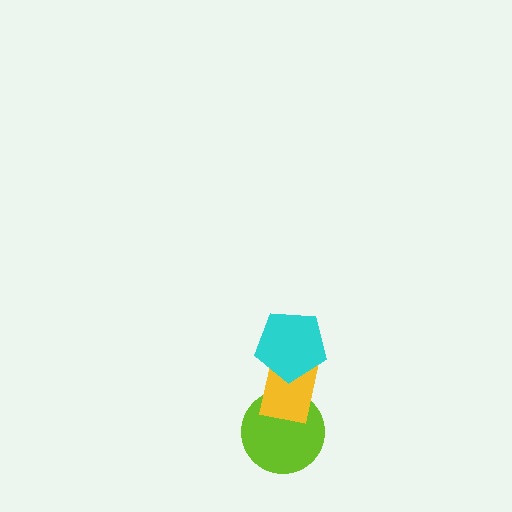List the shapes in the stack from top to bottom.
From top to bottom: the cyan pentagon, the yellow rectangle, the lime circle.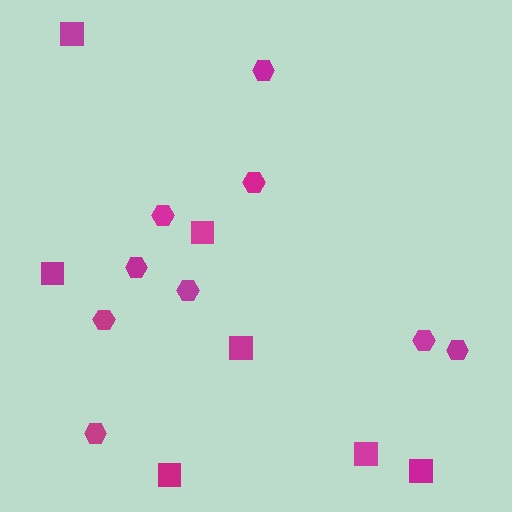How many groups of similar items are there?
There are 2 groups: one group of squares (7) and one group of hexagons (9).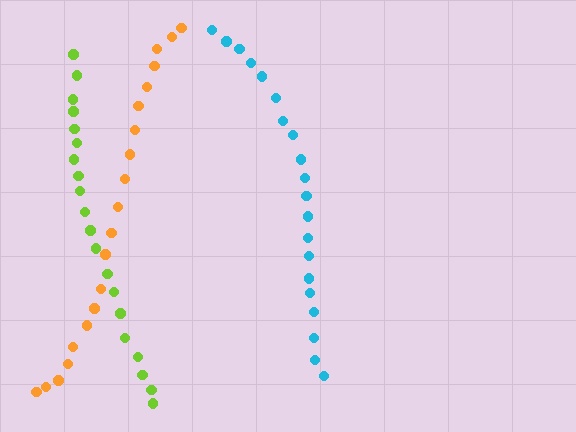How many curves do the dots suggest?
There are 3 distinct paths.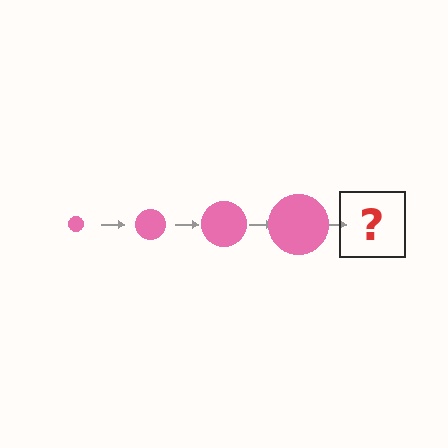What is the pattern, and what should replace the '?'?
The pattern is that the circle gets progressively larger each step. The '?' should be a pink circle, larger than the previous one.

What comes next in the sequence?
The next element should be a pink circle, larger than the previous one.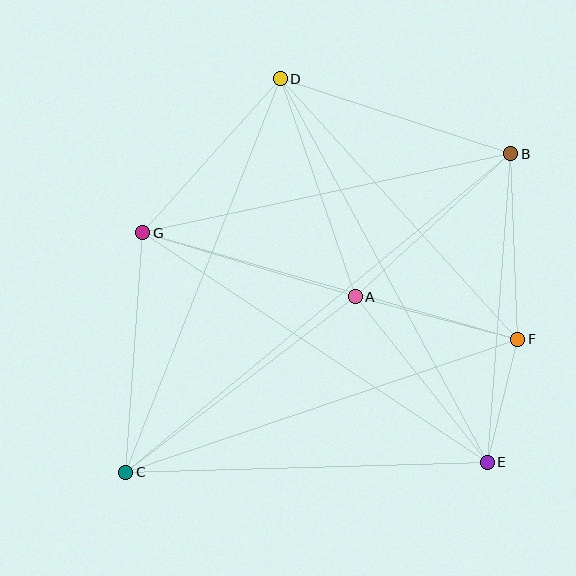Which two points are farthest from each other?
Points B and C are farthest from each other.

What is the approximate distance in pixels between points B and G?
The distance between B and G is approximately 376 pixels.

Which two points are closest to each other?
Points E and F are closest to each other.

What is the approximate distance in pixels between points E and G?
The distance between E and G is approximately 414 pixels.